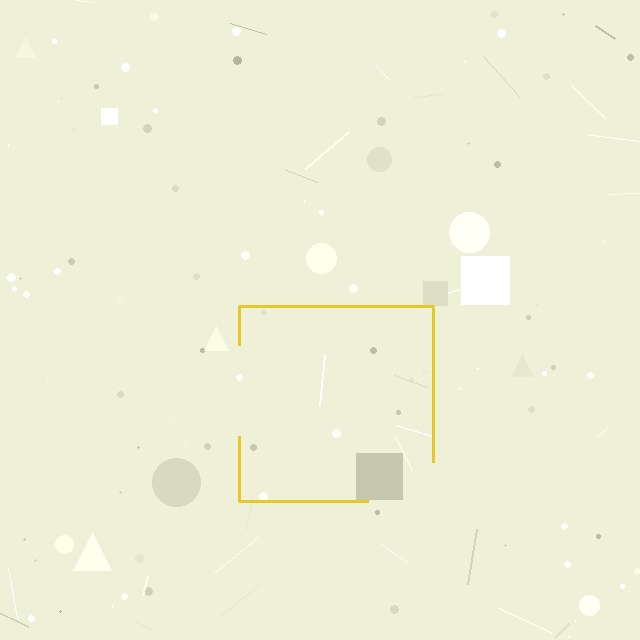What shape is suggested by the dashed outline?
The dashed outline suggests a square.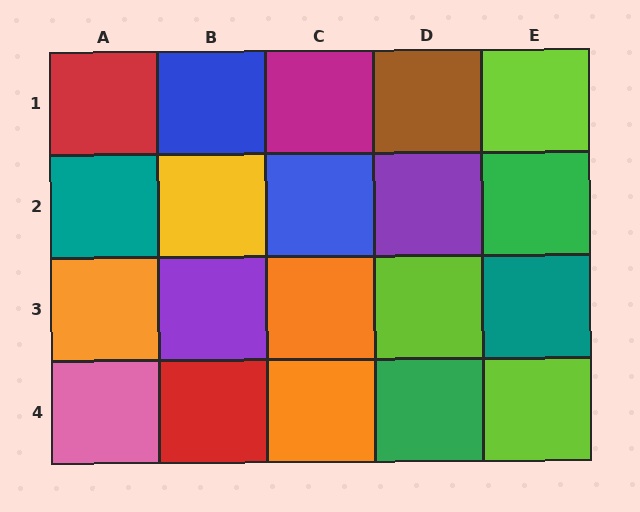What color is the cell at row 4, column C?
Orange.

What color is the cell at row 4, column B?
Red.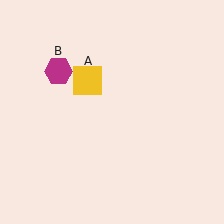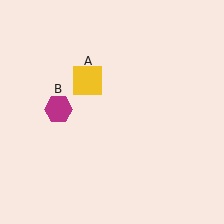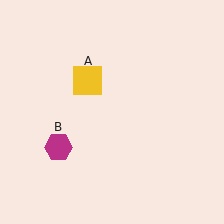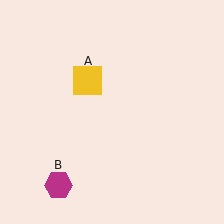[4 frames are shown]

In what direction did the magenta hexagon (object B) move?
The magenta hexagon (object B) moved down.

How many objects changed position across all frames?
1 object changed position: magenta hexagon (object B).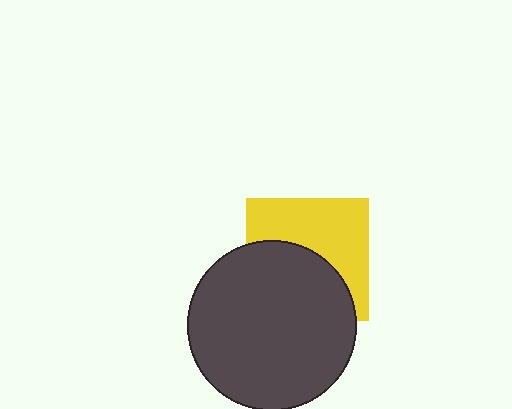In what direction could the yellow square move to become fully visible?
The yellow square could move up. That would shift it out from behind the dark gray circle entirely.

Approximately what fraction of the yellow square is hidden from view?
Roughly 49% of the yellow square is hidden behind the dark gray circle.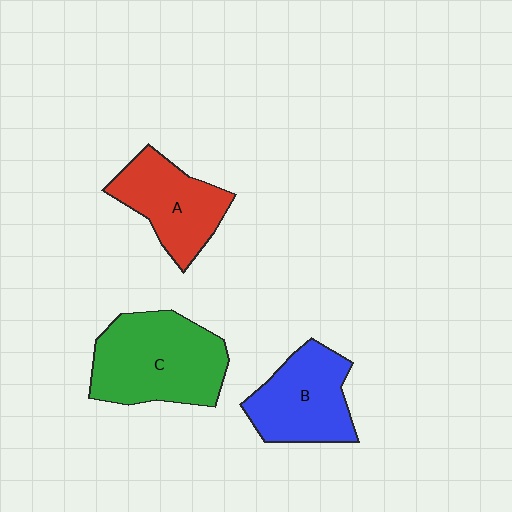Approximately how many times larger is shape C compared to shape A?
Approximately 1.4 times.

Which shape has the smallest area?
Shape A (red).